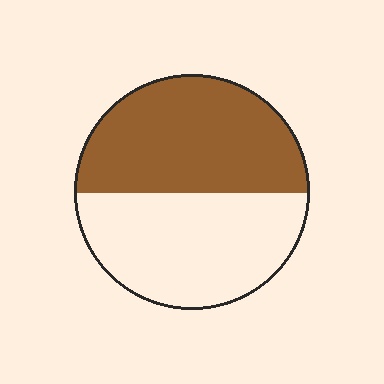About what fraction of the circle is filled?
About one half (1/2).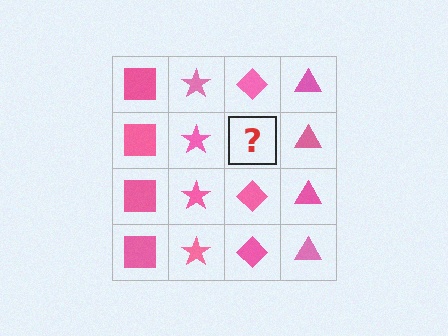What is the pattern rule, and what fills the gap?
The rule is that each column has a consistent shape. The gap should be filled with a pink diamond.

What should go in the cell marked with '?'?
The missing cell should contain a pink diamond.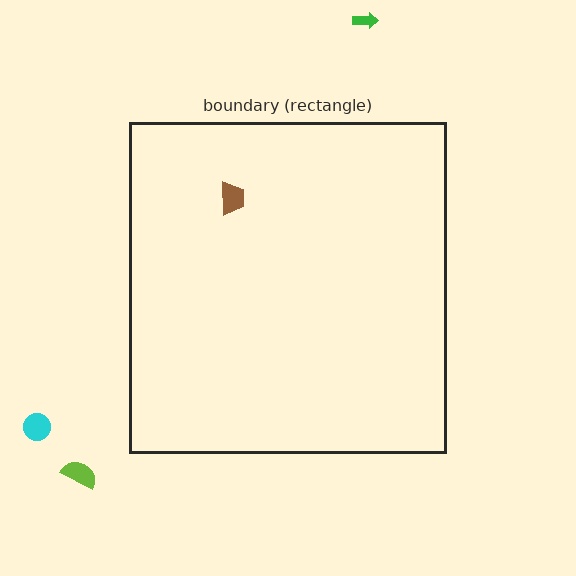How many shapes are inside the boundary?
1 inside, 3 outside.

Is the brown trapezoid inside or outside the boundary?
Inside.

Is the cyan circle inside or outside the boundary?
Outside.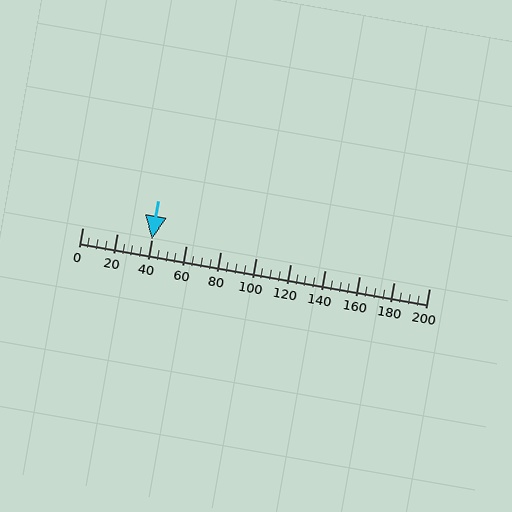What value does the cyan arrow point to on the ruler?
The cyan arrow points to approximately 40.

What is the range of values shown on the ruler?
The ruler shows values from 0 to 200.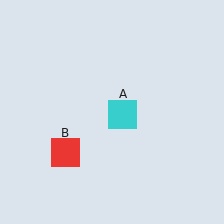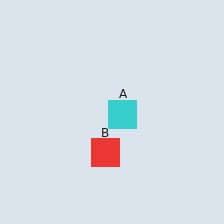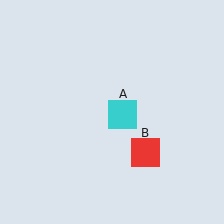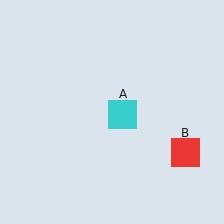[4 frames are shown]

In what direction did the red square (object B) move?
The red square (object B) moved right.